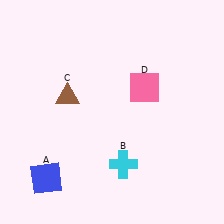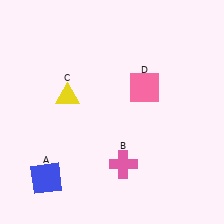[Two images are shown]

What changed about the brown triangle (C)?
In Image 1, C is brown. In Image 2, it changed to yellow.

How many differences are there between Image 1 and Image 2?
There are 2 differences between the two images.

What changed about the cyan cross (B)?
In Image 1, B is cyan. In Image 2, it changed to pink.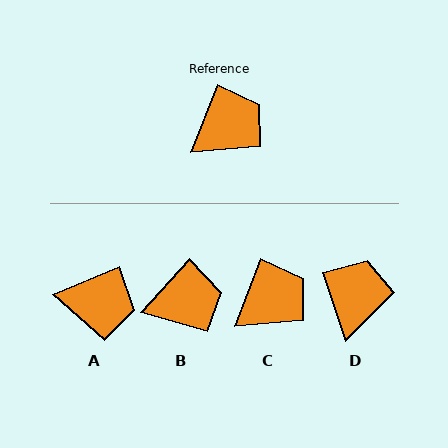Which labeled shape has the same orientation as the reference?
C.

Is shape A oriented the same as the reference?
No, it is off by about 46 degrees.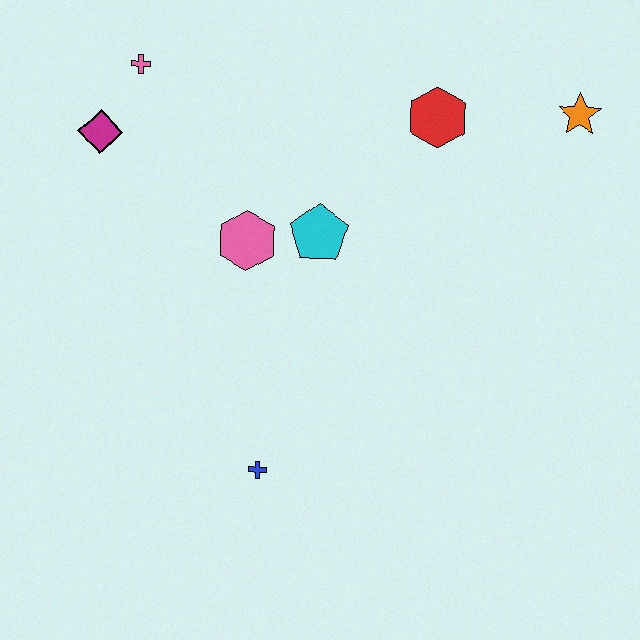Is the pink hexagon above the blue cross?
Yes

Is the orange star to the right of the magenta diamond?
Yes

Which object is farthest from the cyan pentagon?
The orange star is farthest from the cyan pentagon.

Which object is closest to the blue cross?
The pink hexagon is closest to the blue cross.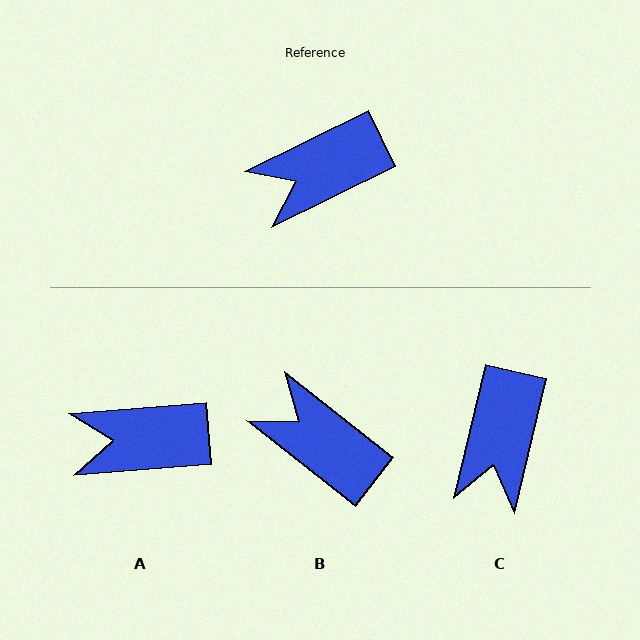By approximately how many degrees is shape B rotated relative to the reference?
Approximately 65 degrees clockwise.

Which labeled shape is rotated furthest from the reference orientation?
B, about 65 degrees away.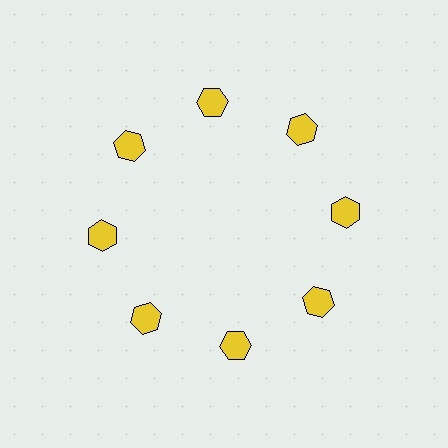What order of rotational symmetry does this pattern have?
This pattern has 8-fold rotational symmetry.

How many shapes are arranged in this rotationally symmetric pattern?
There are 8 shapes, arranged in 8 groups of 1.